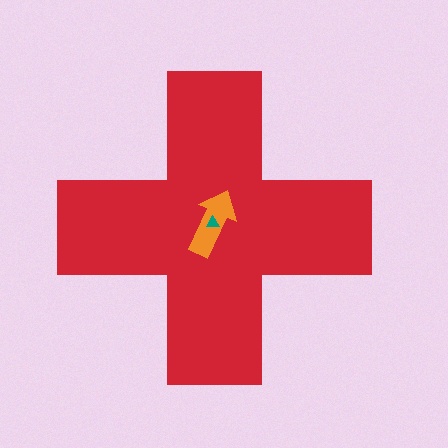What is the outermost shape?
The red cross.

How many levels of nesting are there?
3.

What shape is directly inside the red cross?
The orange arrow.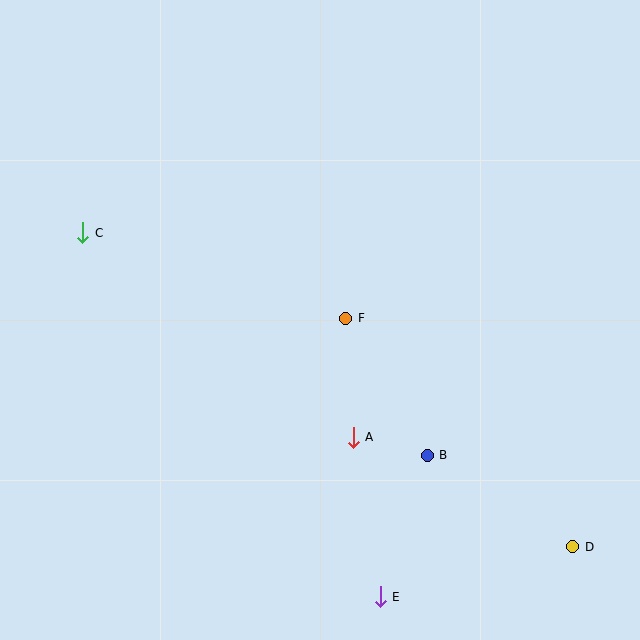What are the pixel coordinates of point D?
Point D is at (573, 547).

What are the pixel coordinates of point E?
Point E is at (380, 597).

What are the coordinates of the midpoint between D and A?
The midpoint between D and A is at (463, 492).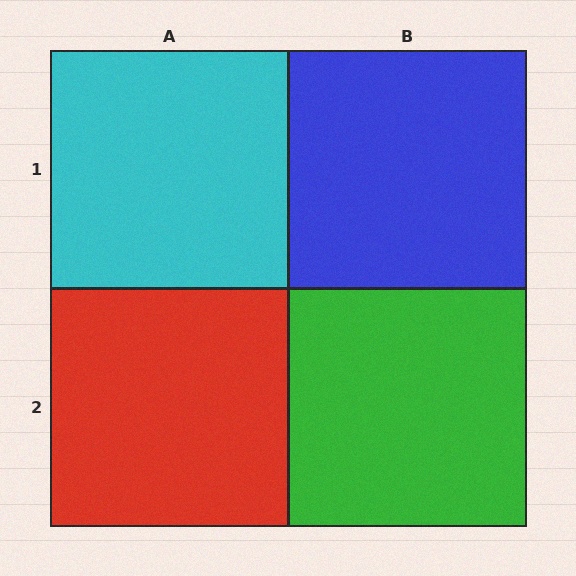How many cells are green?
1 cell is green.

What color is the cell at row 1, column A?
Cyan.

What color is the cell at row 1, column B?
Blue.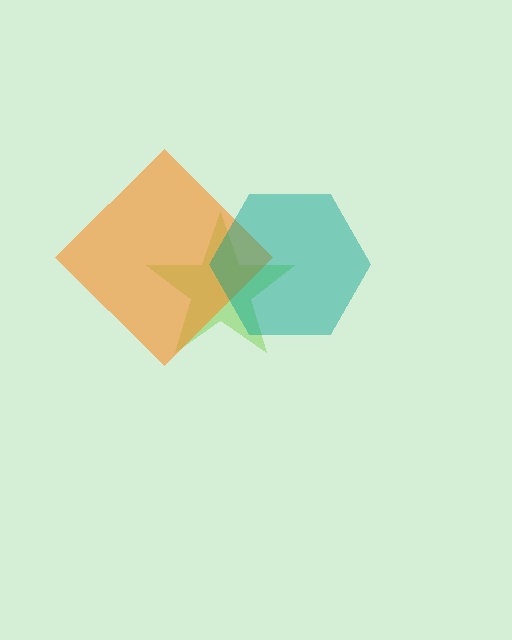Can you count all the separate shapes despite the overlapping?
Yes, there are 3 separate shapes.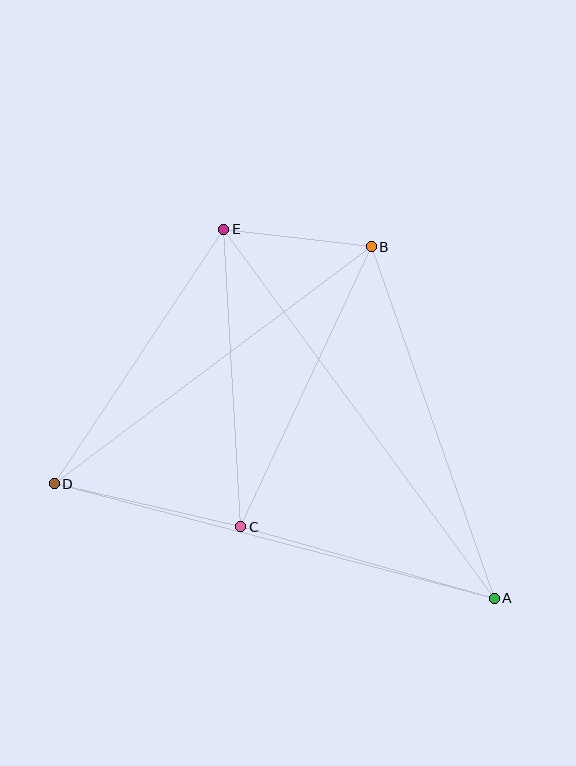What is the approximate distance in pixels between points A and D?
The distance between A and D is approximately 455 pixels.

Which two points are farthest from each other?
Points A and E are farthest from each other.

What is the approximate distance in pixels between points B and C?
The distance between B and C is approximately 309 pixels.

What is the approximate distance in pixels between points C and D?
The distance between C and D is approximately 191 pixels.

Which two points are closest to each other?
Points B and E are closest to each other.